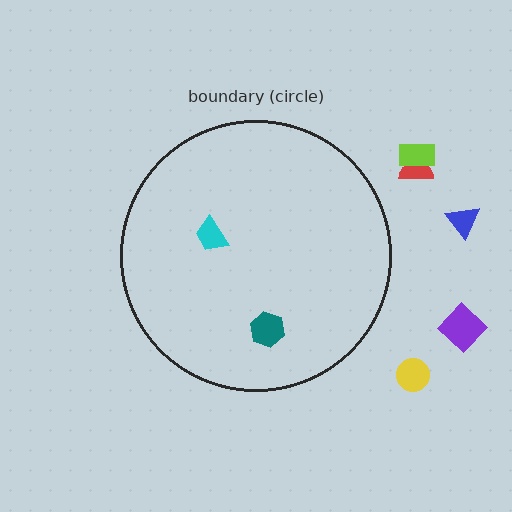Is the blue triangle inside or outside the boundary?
Outside.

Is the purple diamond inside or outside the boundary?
Outside.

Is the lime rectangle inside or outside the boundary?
Outside.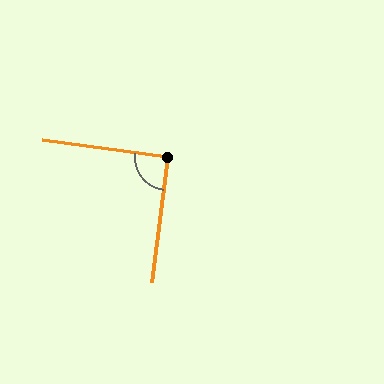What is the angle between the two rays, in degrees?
Approximately 91 degrees.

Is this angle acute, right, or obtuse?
It is approximately a right angle.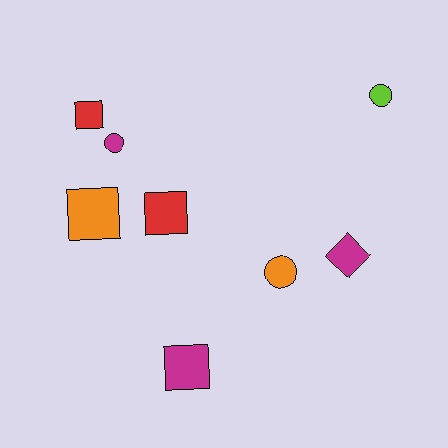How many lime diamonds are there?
There are no lime diamonds.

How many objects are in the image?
There are 8 objects.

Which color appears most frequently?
Magenta, with 3 objects.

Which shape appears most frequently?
Square, with 4 objects.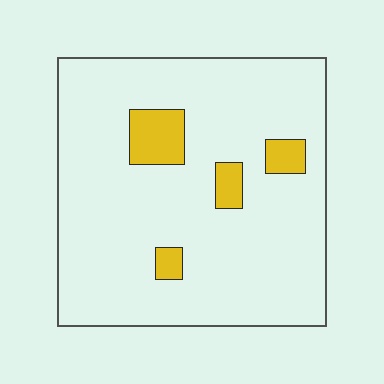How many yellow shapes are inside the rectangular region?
4.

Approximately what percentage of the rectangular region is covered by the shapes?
Approximately 10%.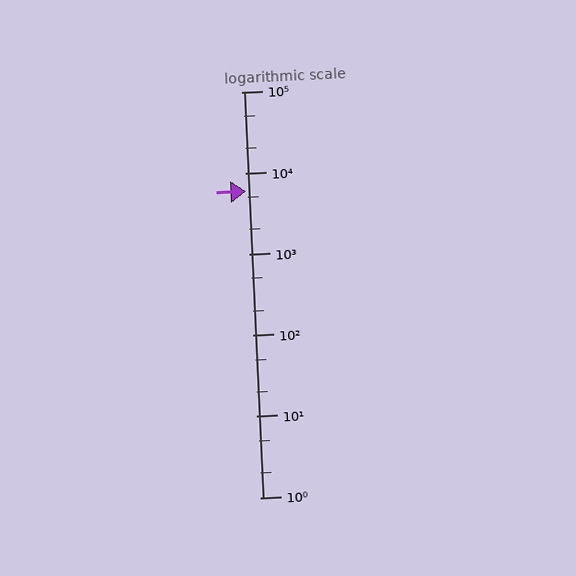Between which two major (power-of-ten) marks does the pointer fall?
The pointer is between 1000 and 10000.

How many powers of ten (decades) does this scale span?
The scale spans 5 decades, from 1 to 100000.